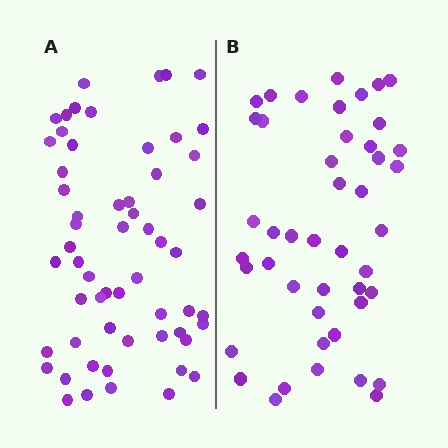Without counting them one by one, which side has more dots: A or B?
Region A (the left region) has more dots.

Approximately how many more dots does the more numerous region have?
Region A has approximately 15 more dots than region B.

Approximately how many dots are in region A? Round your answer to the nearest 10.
About 60 dots. (The exact count is 58, which rounds to 60.)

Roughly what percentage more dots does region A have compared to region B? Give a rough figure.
About 30% more.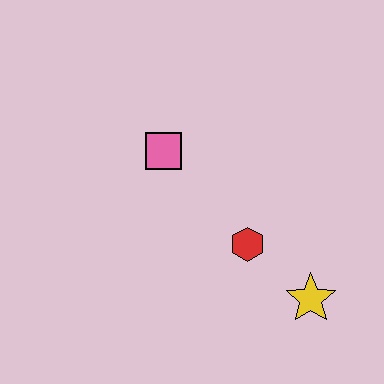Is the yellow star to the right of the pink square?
Yes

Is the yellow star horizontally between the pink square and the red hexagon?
No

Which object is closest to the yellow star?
The red hexagon is closest to the yellow star.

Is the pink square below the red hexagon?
No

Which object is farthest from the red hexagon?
The pink square is farthest from the red hexagon.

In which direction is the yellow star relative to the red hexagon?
The yellow star is to the right of the red hexagon.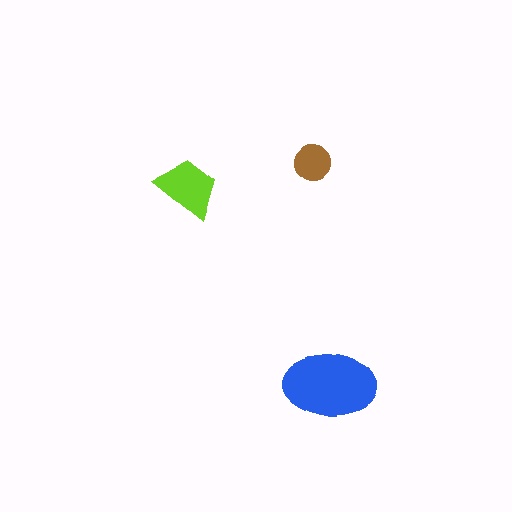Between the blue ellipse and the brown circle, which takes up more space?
The blue ellipse.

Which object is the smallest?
The brown circle.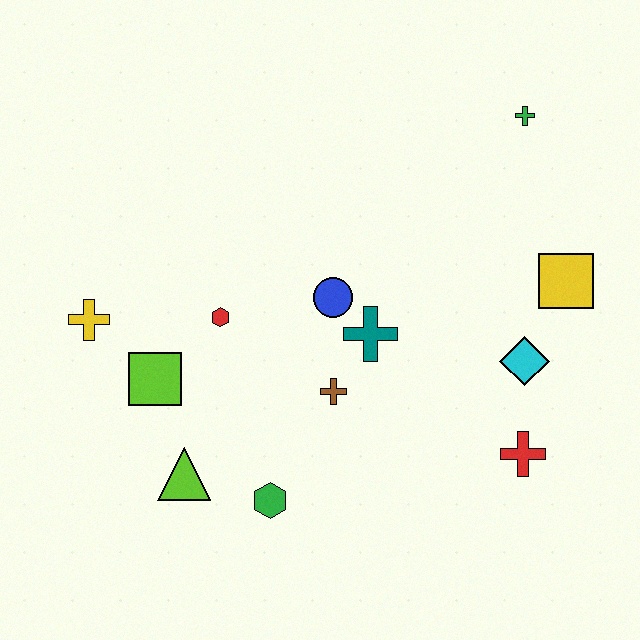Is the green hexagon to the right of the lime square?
Yes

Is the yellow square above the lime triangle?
Yes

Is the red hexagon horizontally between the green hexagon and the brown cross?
No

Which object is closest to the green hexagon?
The lime triangle is closest to the green hexagon.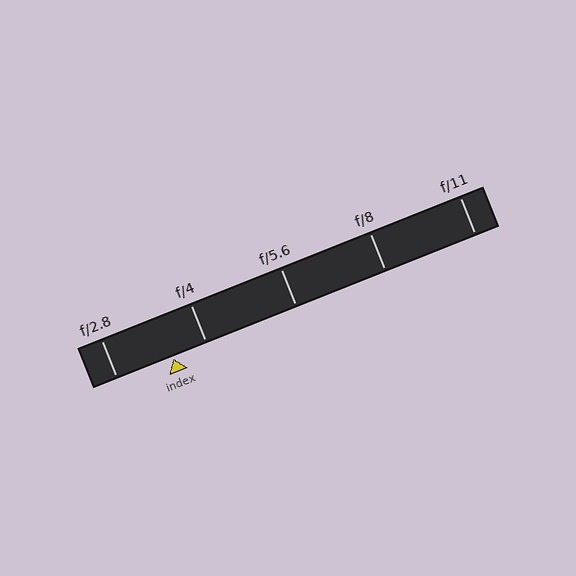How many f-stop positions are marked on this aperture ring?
There are 5 f-stop positions marked.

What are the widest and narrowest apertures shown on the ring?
The widest aperture shown is f/2.8 and the narrowest is f/11.